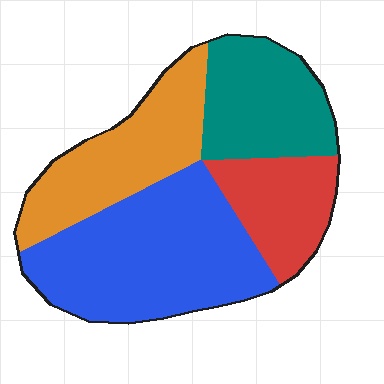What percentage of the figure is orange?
Orange covers around 25% of the figure.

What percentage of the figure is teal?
Teal covers 21% of the figure.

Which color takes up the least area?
Red, at roughly 15%.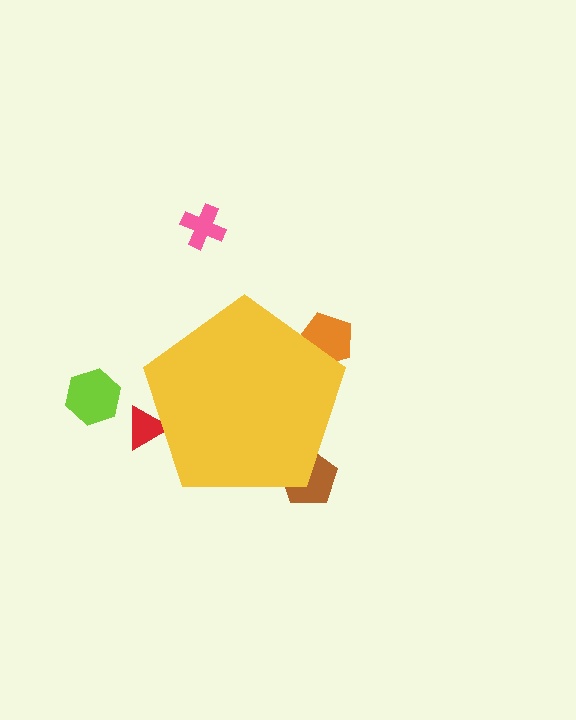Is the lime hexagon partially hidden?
No, the lime hexagon is fully visible.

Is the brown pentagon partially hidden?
Yes, the brown pentagon is partially hidden behind the yellow pentagon.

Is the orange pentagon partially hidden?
Yes, the orange pentagon is partially hidden behind the yellow pentagon.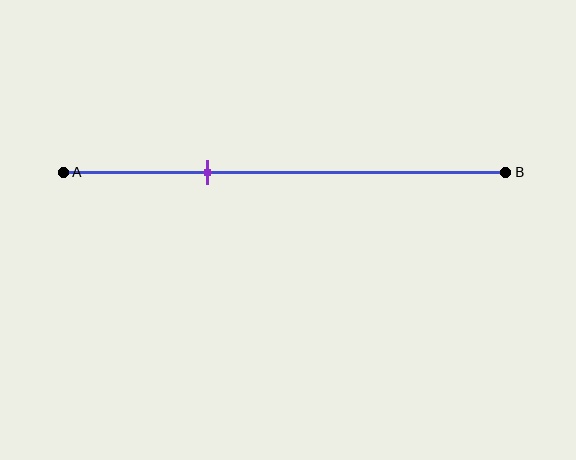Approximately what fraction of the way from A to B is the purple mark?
The purple mark is approximately 35% of the way from A to B.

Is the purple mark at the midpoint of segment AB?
No, the mark is at about 35% from A, not at the 50% midpoint.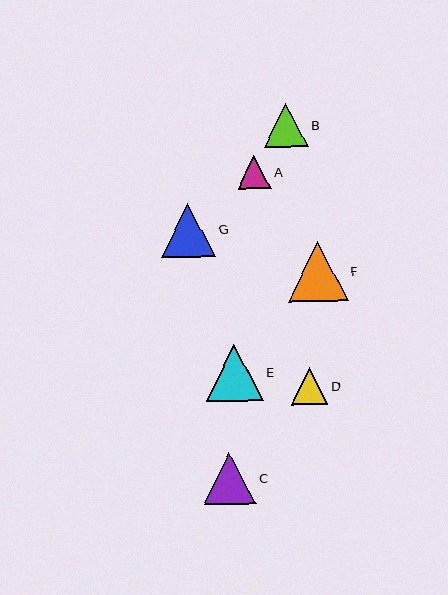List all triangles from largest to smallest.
From largest to smallest: F, E, G, C, B, D, A.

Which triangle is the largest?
Triangle F is the largest with a size of approximately 60 pixels.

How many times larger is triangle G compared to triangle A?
Triangle G is approximately 1.6 times the size of triangle A.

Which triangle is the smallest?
Triangle A is the smallest with a size of approximately 33 pixels.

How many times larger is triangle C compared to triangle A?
Triangle C is approximately 1.6 times the size of triangle A.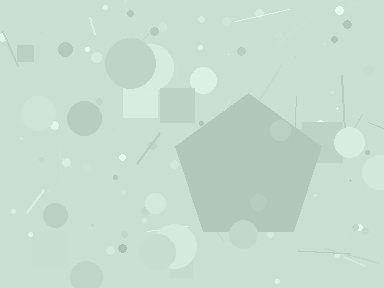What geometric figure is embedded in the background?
A pentagon is embedded in the background.